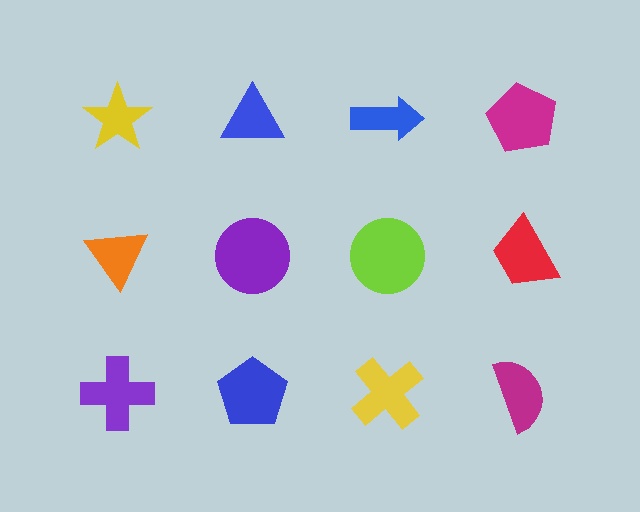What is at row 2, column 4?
A red trapezoid.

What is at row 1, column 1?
A yellow star.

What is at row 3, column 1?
A purple cross.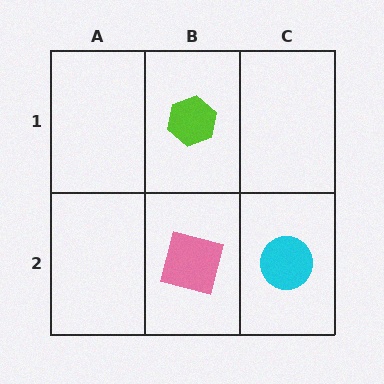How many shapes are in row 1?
1 shape.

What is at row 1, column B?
A lime hexagon.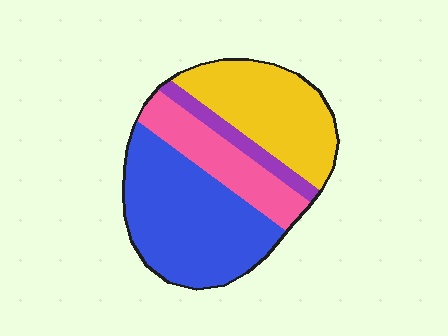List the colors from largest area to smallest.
From largest to smallest: blue, yellow, pink, purple.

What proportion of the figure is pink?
Pink covers roughly 20% of the figure.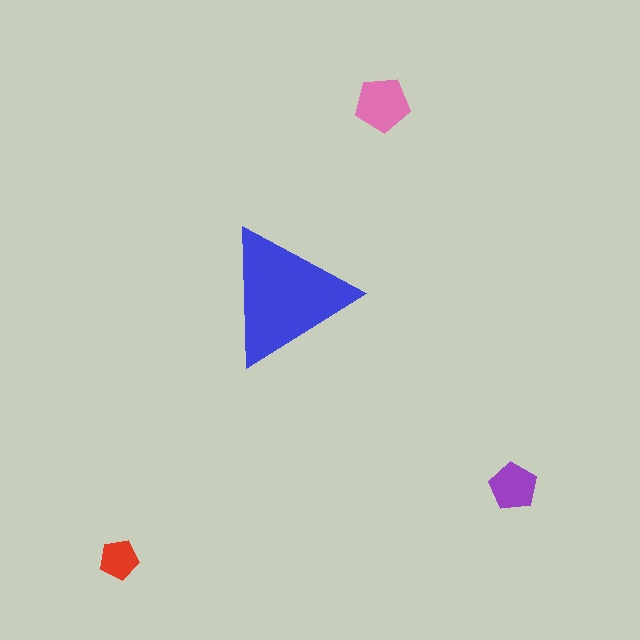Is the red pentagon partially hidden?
No, the red pentagon is fully visible.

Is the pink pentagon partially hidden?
No, the pink pentagon is fully visible.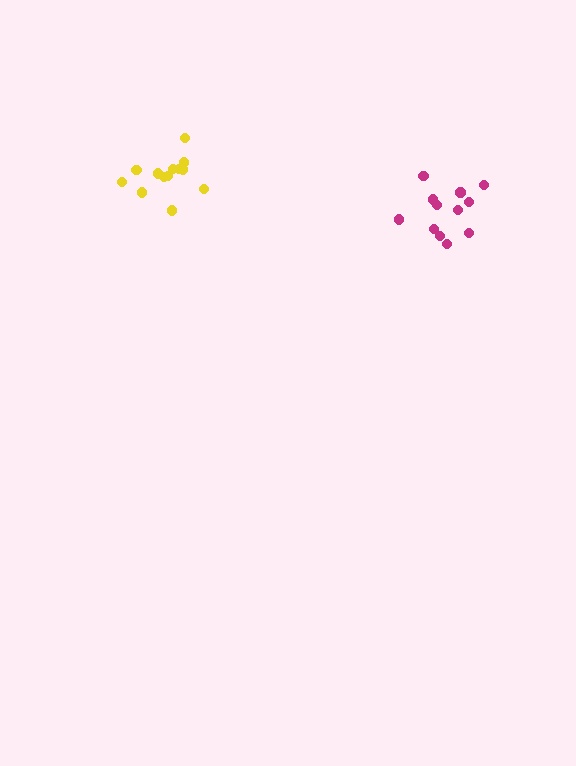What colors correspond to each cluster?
The clusters are colored: magenta, yellow.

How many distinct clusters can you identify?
There are 2 distinct clusters.